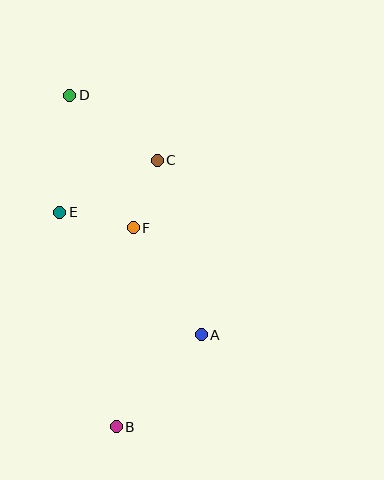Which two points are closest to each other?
Points C and F are closest to each other.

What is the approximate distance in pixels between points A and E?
The distance between A and E is approximately 187 pixels.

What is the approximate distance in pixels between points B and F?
The distance between B and F is approximately 200 pixels.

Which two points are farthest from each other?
Points B and D are farthest from each other.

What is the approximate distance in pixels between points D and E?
The distance between D and E is approximately 117 pixels.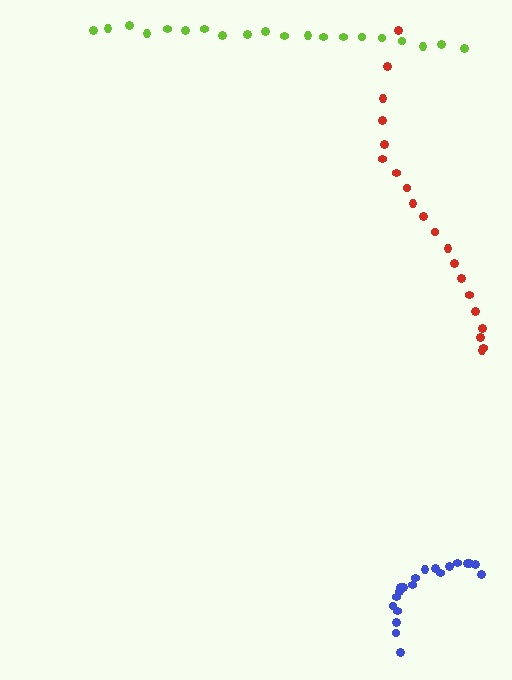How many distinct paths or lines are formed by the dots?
There are 3 distinct paths.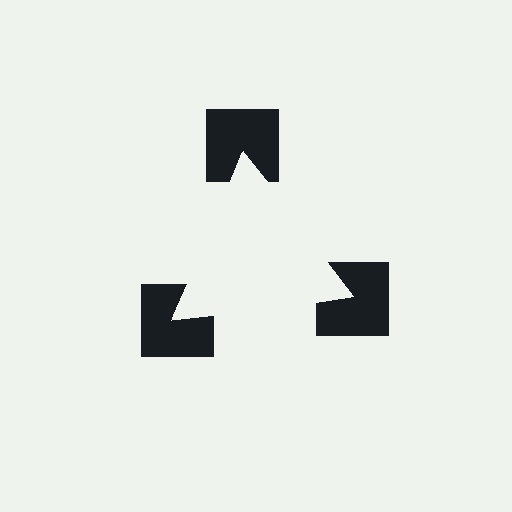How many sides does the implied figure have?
3 sides.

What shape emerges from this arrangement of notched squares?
An illusory triangle — its edges are inferred from the aligned wedge cuts in the notched squares, not physically drawn.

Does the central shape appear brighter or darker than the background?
It typically appears slightly brighter than the background, even though no actual brightness change is drawn.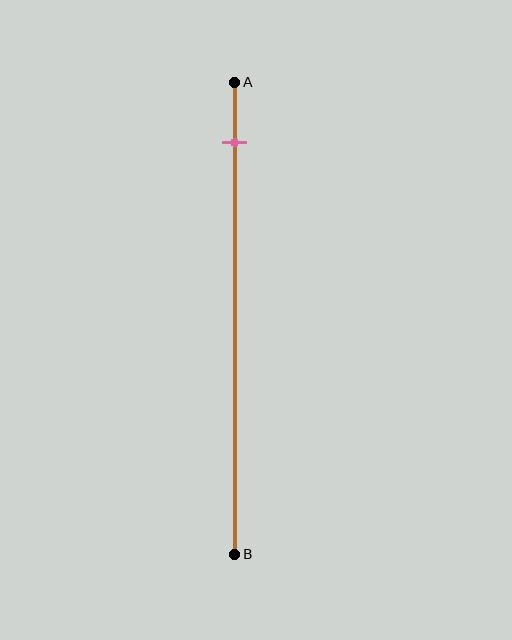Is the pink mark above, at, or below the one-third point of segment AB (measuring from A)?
The pink mark is above the one-third point of segment AB.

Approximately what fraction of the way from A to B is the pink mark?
The pink mark is approximately 15% of the way from A to B.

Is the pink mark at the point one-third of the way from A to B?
No, the mark is at about 15% from A, not at the 33% one-third point.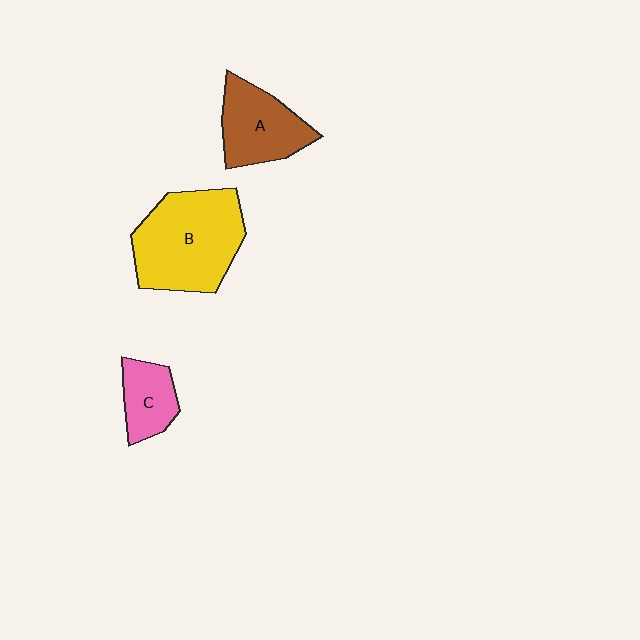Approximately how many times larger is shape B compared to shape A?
Approximately 1.6 times.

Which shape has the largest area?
Shape B (yellow).